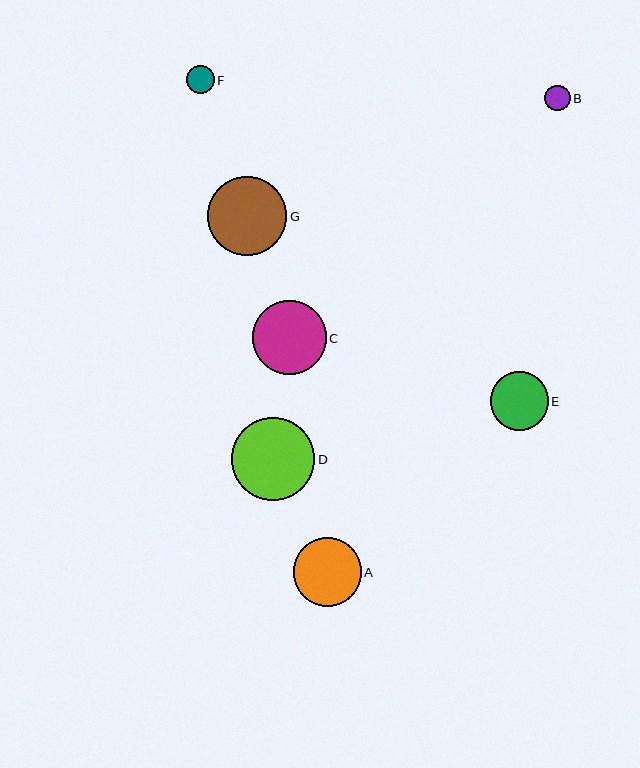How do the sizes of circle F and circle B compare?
Circle F and circle B are approximately the same size.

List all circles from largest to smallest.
From largest to smallest: D, G, C, A, E, F, B.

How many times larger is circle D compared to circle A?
Circle D is approximately 1.2 times the size of circle A.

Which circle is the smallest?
Circle B is the smallest with a size of approximately 26 pixels.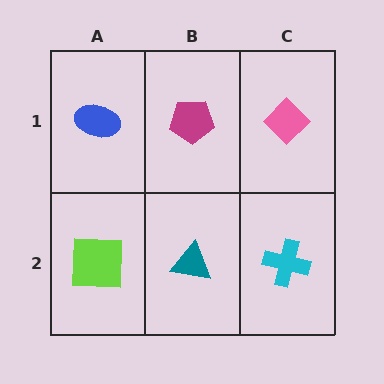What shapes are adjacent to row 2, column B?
A magenta pentagon (row 1, column B), a lime square (row 2, column A), a cyan cross (row 2, column C).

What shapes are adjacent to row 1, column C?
A cyan cross (row 2, column C), a magenta pentagon (row 1, column B).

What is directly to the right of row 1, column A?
A magenta pentagon.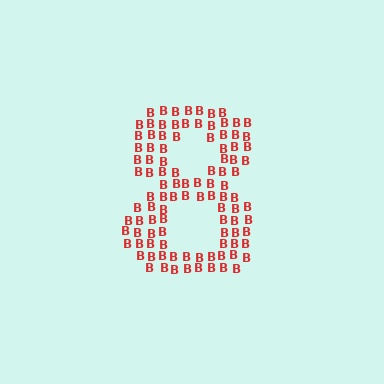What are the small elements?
The small elements are letter B's.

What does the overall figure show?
The overall figure shows the digit 8.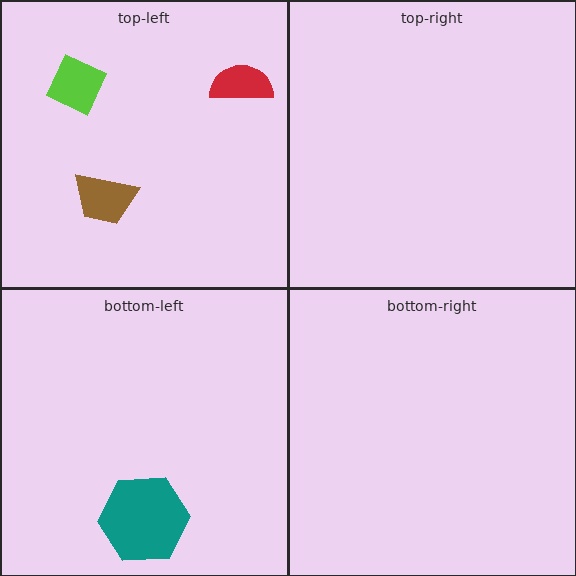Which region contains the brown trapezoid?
The top-left region.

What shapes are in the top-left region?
The lime diamond, the red semicircle, the brown trapezoid.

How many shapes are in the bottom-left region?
1.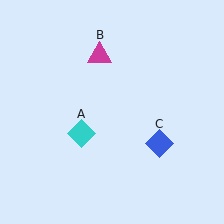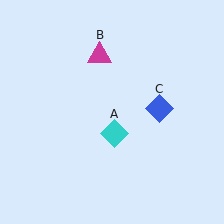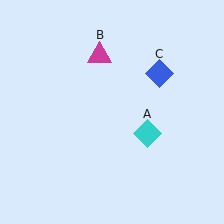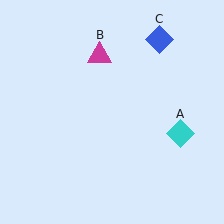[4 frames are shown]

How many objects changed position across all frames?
2 objects changed position: cyan diamond (object A), blue diamond (object C).